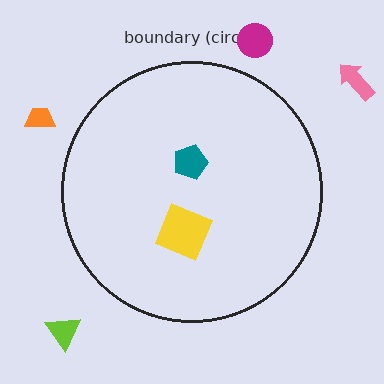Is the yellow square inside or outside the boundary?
Inside.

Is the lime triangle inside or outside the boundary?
Outside.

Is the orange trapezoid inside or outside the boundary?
Outside.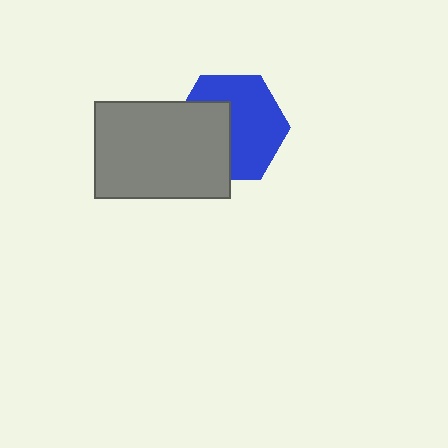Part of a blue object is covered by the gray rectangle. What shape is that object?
It is a hexagon.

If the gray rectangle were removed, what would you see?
You would see the complete blue hexagon.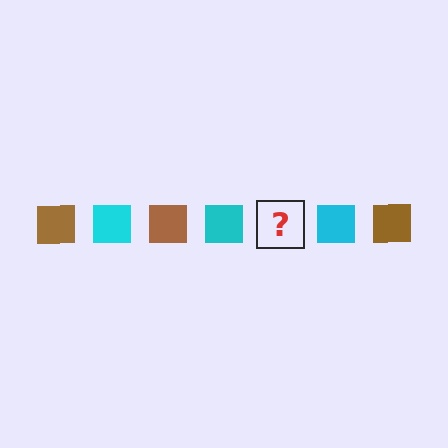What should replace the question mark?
The question mark should be replaced with a brown square.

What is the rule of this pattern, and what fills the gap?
The rule is that the pattern cycles through brown, cyan squares. The gap should be filled with a brown square.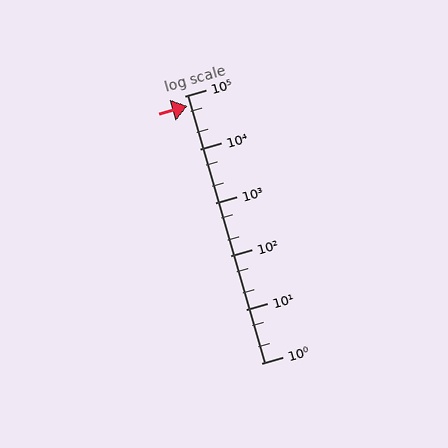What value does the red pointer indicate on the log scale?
The pointer indicates approximately 65000.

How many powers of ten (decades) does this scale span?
The scale spans 5 decades, from 1 to 100000.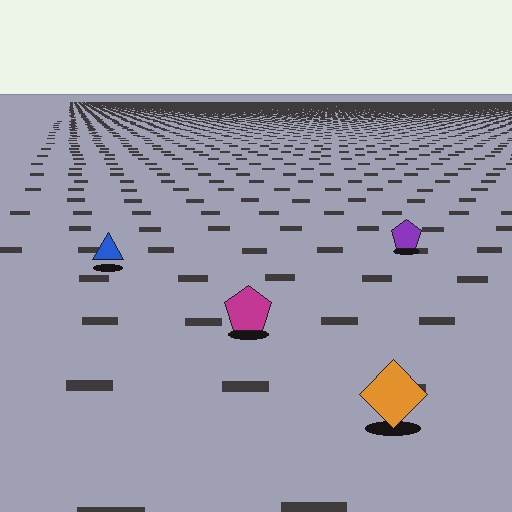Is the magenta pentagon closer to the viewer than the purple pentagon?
Yes. The magenta pentagon is closer — you can tell from the texture gradient: the ground texture is coarser near it.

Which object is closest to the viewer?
The orange diamond is closest. The texture marks near it are larger and more spread out.